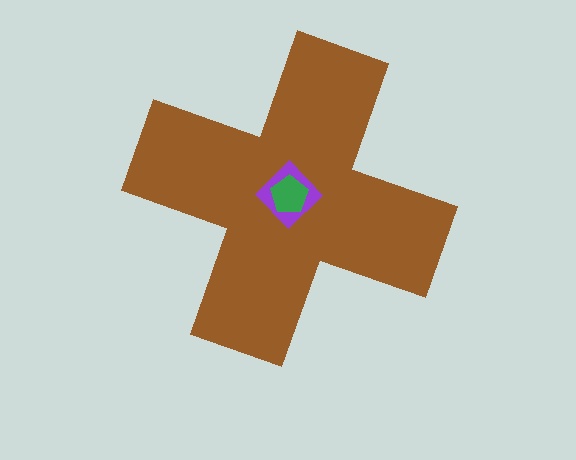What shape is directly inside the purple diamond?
The green pentagon.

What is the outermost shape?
The brown cross.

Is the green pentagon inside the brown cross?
Yes.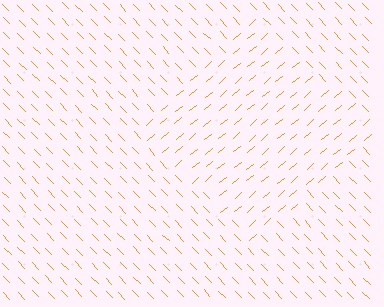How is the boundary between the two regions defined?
The boundary is defined purely by a change in line orientation (approximately 86 degrees difference). All lines are the same color and thickness.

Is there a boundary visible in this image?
Yes, there is a texture boundary formed by a change in line orientation.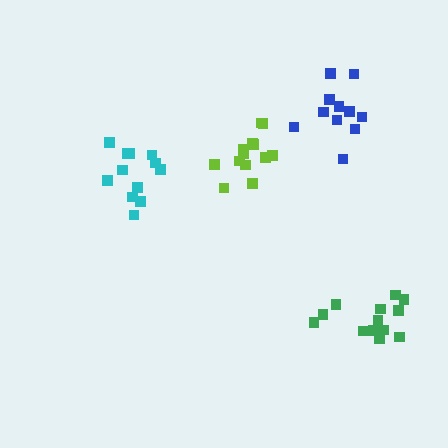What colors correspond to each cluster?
The clusters are colored: green, lime, cyan, blue.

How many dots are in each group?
Group 1: 13 dots, Group 2: 13 dots, Group 3: 12 dots, Group 4: 11 dots (49 total).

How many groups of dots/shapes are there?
There are 4 groups.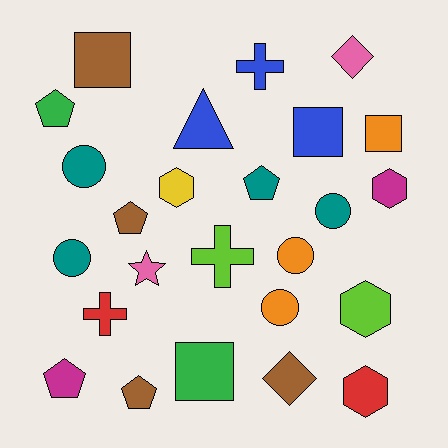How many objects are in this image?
There are 25 objects.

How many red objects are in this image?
There are 2 red objects.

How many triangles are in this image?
There is 1 triangle.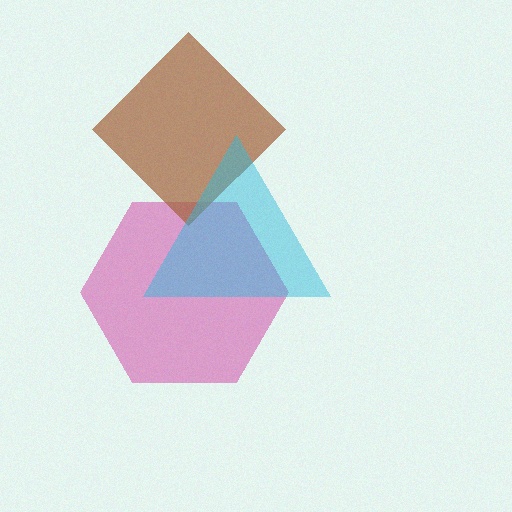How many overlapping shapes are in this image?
There are 3 overlapping shapes in the image.